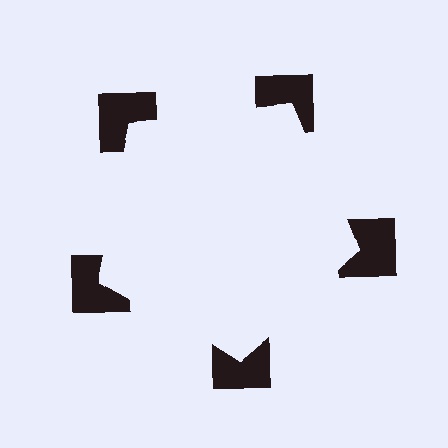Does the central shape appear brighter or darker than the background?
It typically appears slightly brighter than the background, even though no actual brightness change is drawn.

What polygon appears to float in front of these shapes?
An illusory pentagon — its edges are inferred from the aligned wedge cuts in the notched squares, not physically drawn.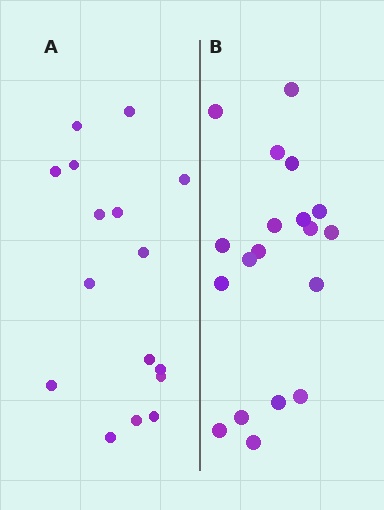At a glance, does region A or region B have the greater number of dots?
Region B (the right region) has more dots.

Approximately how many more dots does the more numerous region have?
Region B has just a few more — roughly 2 or 3 more dots than region A.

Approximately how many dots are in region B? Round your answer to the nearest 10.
About 20 dots. (The exact count is 19, which rounds to 20.)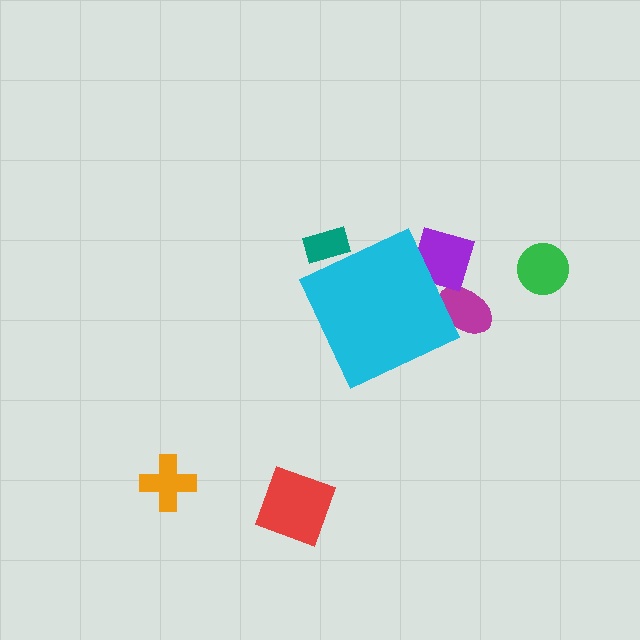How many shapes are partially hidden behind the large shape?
3 shapes are partially hidden.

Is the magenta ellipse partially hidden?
Yes, the magenta ellipse is partially hidden behind the cyan diamond.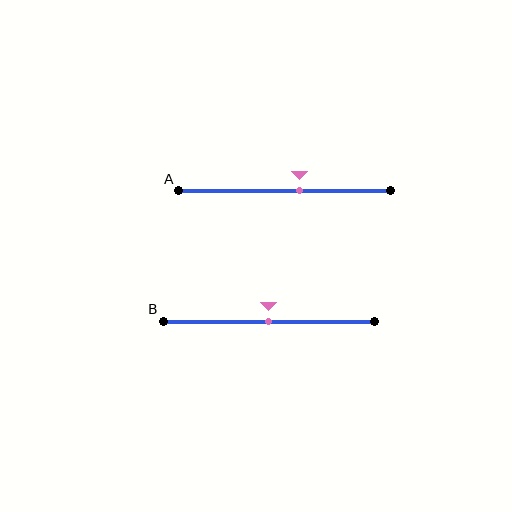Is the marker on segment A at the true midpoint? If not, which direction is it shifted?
No, the marker on segment A is shifted to the right by about 7% of the segment length.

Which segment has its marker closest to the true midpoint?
Segment B has its marker closest to the true midpoint.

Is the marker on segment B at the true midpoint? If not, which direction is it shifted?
Yes, the marker on segment B is at the true midpoint.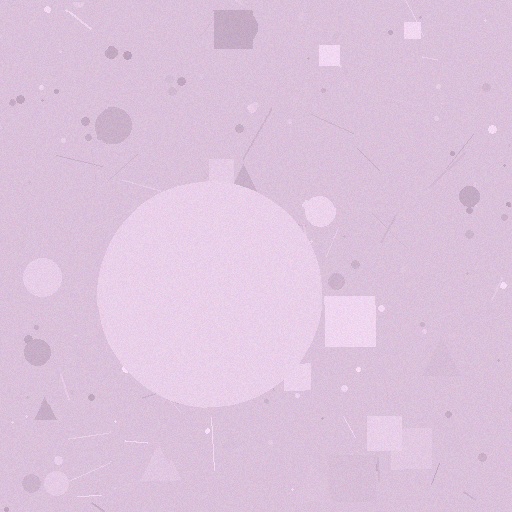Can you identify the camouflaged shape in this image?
The camouflaged shape is a circle.